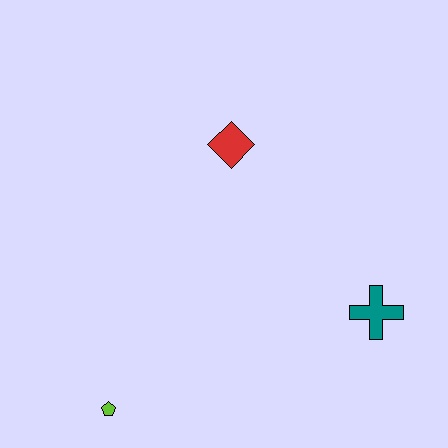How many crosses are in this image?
There is 1 cross.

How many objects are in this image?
There are 3 objects.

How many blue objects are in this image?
There are no blue objects.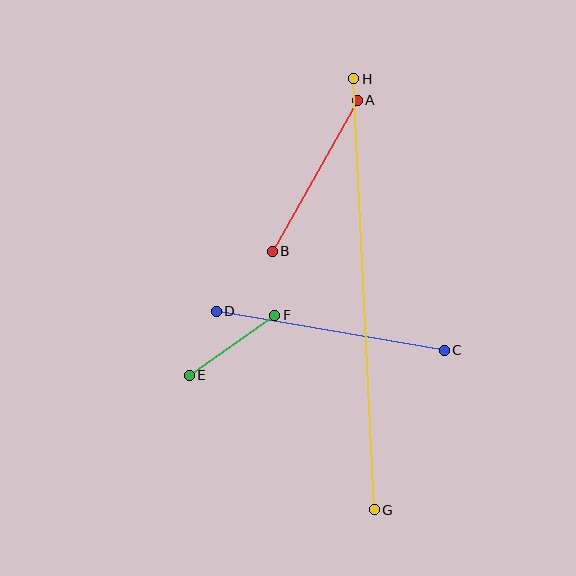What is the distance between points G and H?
The distance is approximately 431 pixels.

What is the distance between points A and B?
The distance is approximately 173 pixels.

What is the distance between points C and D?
The distance is approximately 232 pixels.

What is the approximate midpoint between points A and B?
The midpoint is at approximately (315, 176) pixels.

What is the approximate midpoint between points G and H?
The midpoint is at approximately (364, 294) pixels.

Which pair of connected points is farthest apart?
Points G and H are farthest apart.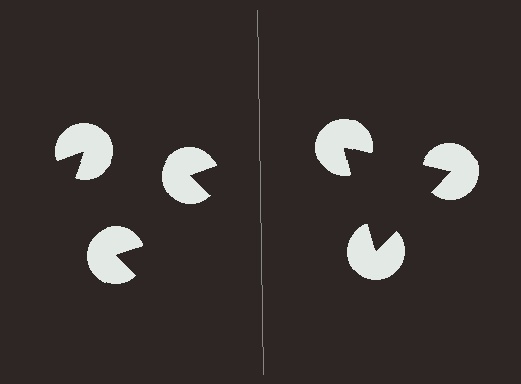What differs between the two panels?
The pac-man discs are positioned identically on both sides; only the wedge orientations differ. On the right they align to a triangle; on the left they are misaligned.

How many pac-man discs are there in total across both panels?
6 — 3 on each side.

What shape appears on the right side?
An illusory triangle.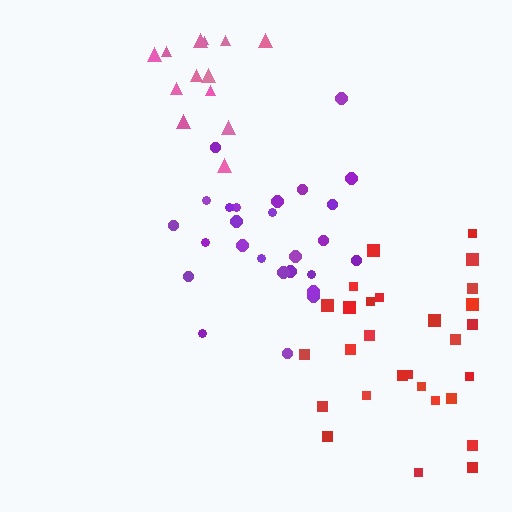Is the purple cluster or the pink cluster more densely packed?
Purple.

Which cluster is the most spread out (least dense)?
Red.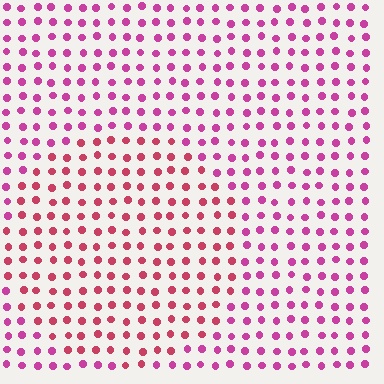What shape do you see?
I see a circle.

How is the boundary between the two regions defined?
The boundary is defined purely by a slight shift in hue (about 27 degrees). Spacing, size, and orientation are identical on both sides.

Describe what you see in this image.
The image is filled with small magenta elements in a uniform arrangement. A circle-shaped region is visible where the elements are tinted to a slightly different hue, forming a subtle color boundary.